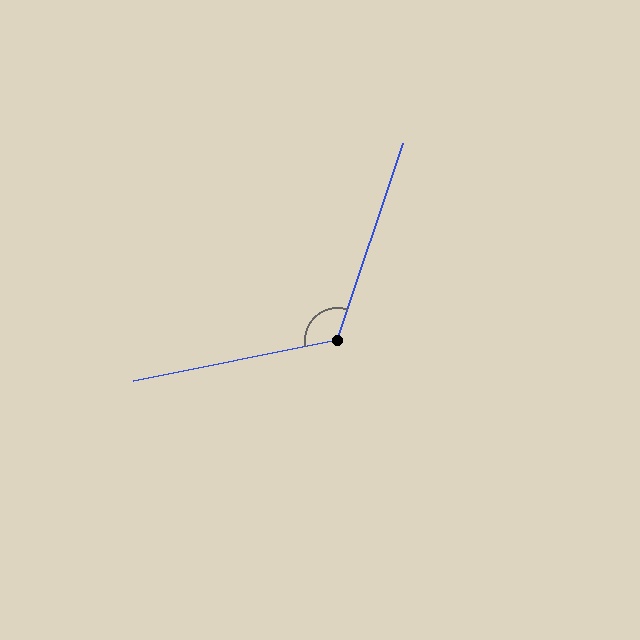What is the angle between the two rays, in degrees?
Approximately 120 degrees.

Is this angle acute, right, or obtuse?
It is obtuse.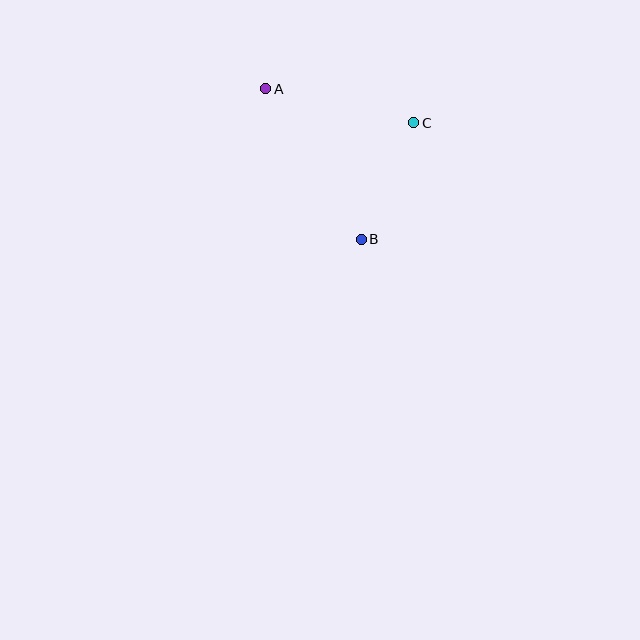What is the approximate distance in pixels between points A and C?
The distance between A and C is approximately 152 pixels.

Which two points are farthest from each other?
Points A and B are farthest from each other.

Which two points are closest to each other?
Points B and C are closest to each other.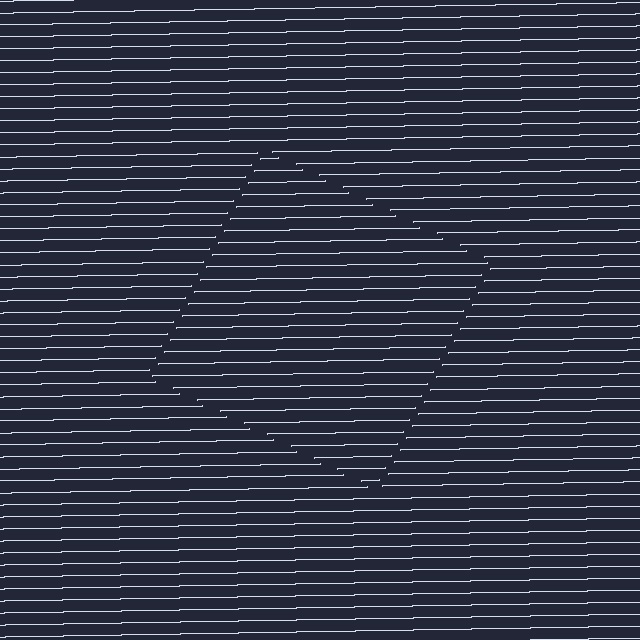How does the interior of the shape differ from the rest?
The interior of the shape contains the same grating, shifted by half a period — the contour is defined by the phase discontinuity where line-ends from the inner and outer gratings abut.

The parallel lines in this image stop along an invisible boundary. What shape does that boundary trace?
An illusory square. The interior of the shape contains the same grating, shifted by half a period — the contour is defined by the phase discontinuity where line-ends from the inner and outer gratings abut.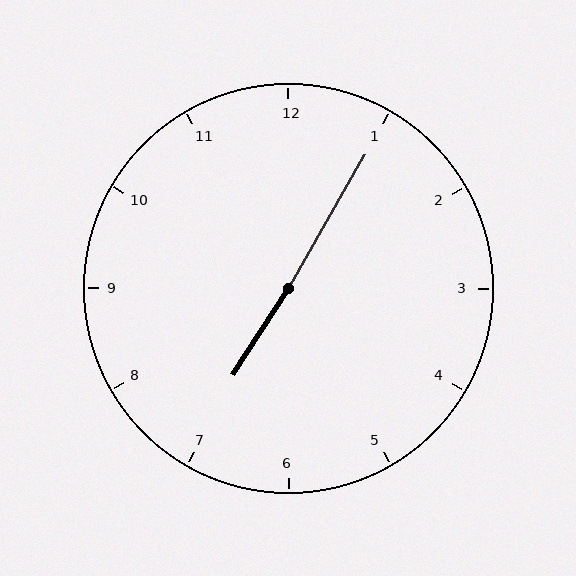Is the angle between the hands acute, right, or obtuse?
It is obtuse.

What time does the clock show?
7:05.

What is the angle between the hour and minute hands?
Approximately 178 degrees.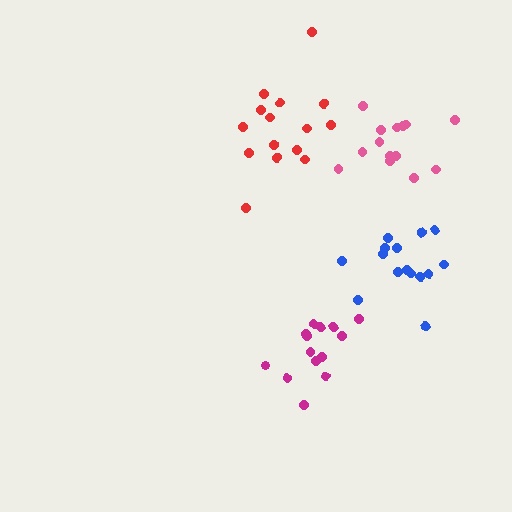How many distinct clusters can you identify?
There are 4 distinct clusters.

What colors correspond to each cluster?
The clusters are colored: magenta, red, blue, pink.